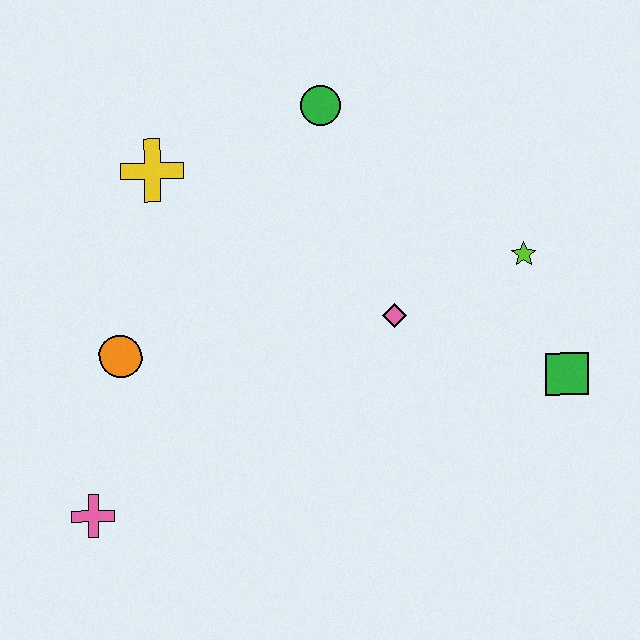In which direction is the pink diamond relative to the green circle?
The pink diamond is below the green circle.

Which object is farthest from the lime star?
The pink cross is farthest from the lime star.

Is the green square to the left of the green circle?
No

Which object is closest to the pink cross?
The orange circle is closest to the pink cross.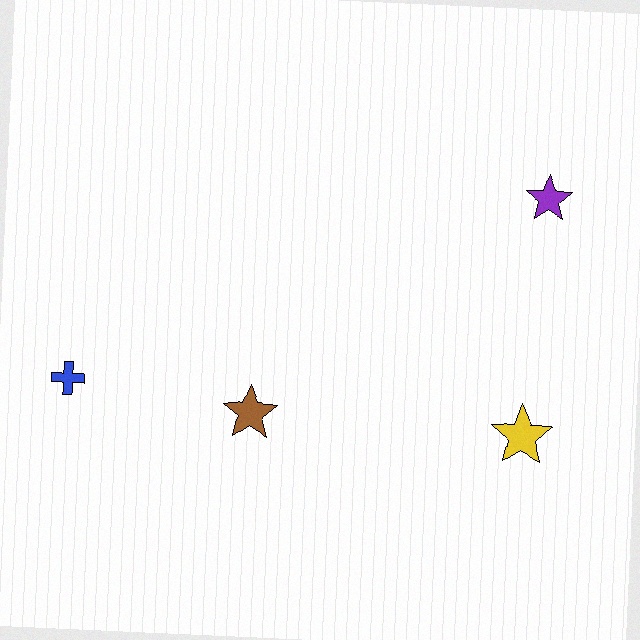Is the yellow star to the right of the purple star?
No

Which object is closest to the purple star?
The yellow star is closest to the purple star.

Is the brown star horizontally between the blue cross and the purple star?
Yes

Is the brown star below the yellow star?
No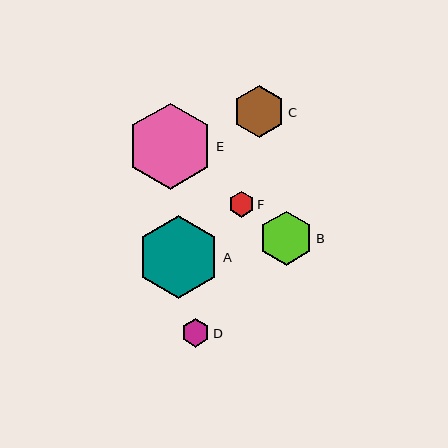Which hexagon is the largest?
Hexagon E is the largest with a size of approximately 86 pixels.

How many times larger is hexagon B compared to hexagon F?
Hexagon B is approximately 2.1 times the size of hexagon F.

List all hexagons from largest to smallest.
From largest to smallest: E, A, B, C, D, F.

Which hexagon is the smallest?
Hexagon F is the smallest with a size of approximately 26 pixels.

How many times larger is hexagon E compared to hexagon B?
Hexagon E is approximately 1.6 times the size of hexagon B.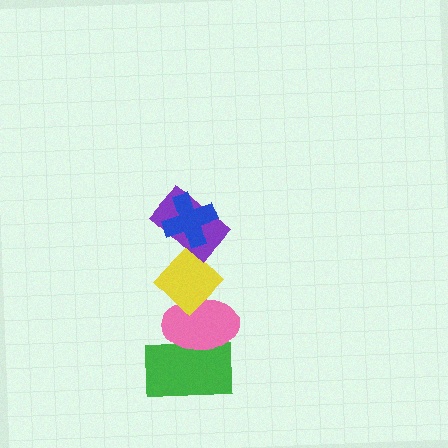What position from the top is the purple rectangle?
The purple rectangle is 2nd from the top.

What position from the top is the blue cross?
The blue cross is 1st from the top.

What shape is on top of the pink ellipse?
The yellow diamond is on top of the pink ellipse.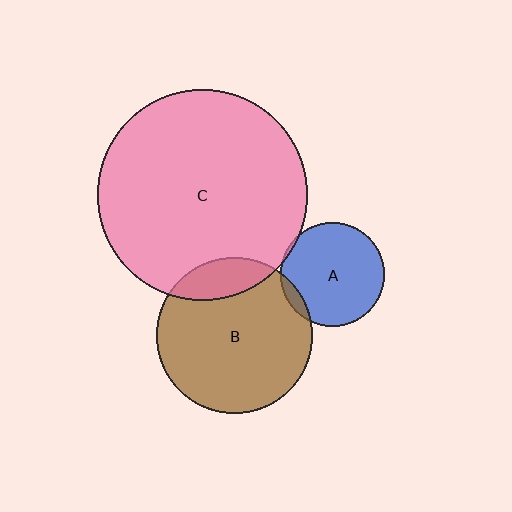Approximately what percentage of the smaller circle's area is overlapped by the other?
Approximately 5%.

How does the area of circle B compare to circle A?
Approximately 2.3 times.